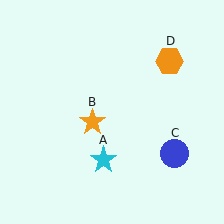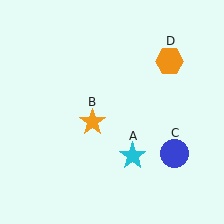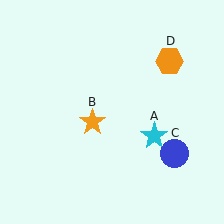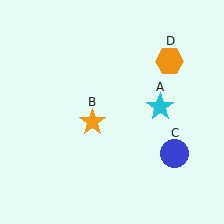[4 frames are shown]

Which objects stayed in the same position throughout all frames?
Orange star (object B) and blue circle (object C) and orange hexagon (object D) remained stationary.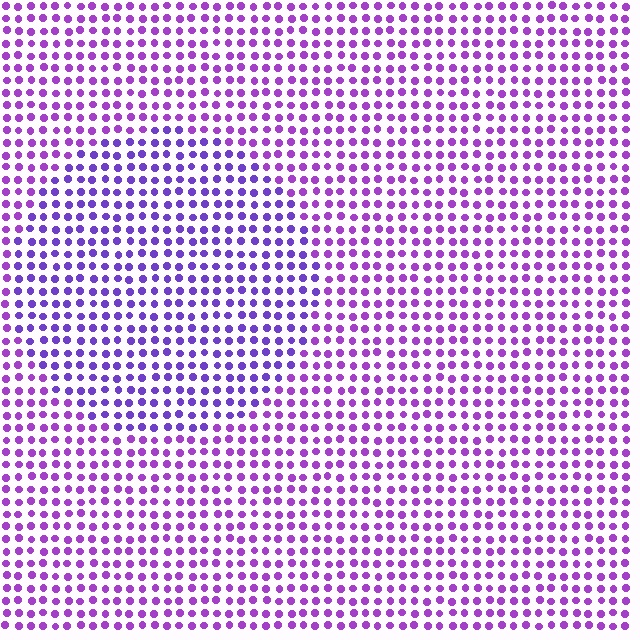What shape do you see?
I see a circle.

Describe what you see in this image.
The image is filled with small purple elements in a uniform arrangement. A circle-shaped region is visible where the elements are tinted to a slightly different hue, forming a subtle color boundary.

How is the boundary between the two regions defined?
The boundary is defined purely by a slight shift in hue (about 23 degrees). Spacing, size, and orientation are identical on both sides.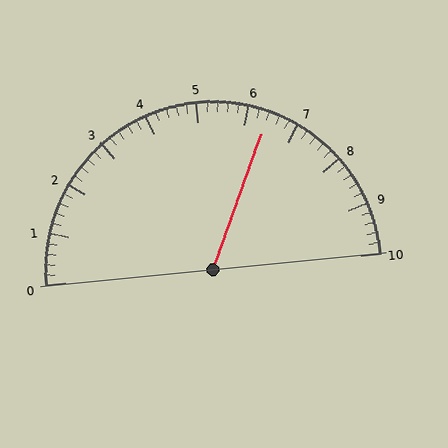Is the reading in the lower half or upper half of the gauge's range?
The reading is in the upper half of the range (0 to 10).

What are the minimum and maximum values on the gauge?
The gauge ranges from 0 to 10.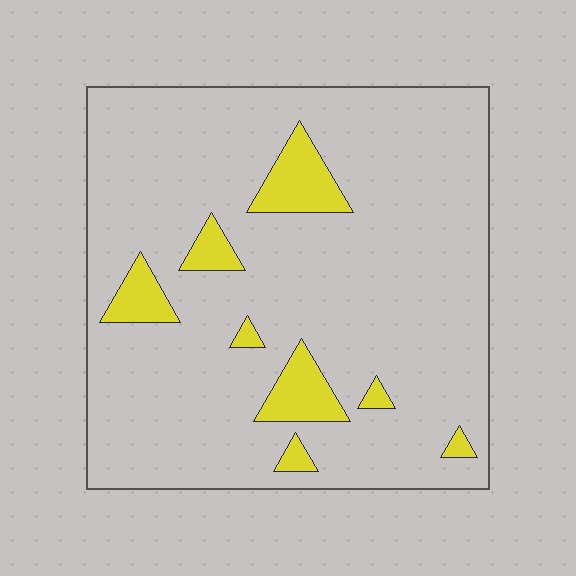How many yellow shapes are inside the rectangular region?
8.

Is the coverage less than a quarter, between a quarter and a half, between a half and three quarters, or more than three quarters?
Less than a quarter.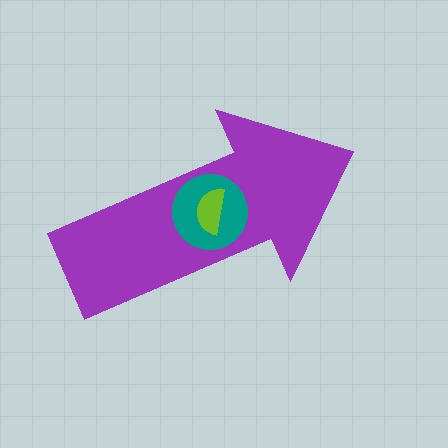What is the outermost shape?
The purple arrow.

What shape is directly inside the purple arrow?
The teal circle.